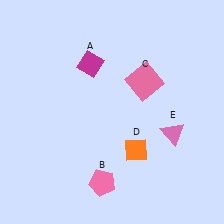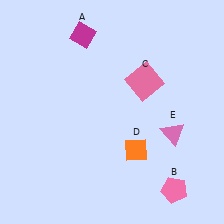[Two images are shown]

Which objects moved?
The objects that moved are: the magenta diamond (A), the pink pentagon (B).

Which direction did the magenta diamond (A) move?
The magenta diamond (A) moved up.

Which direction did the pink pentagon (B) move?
The pink pentagon (B) moved right.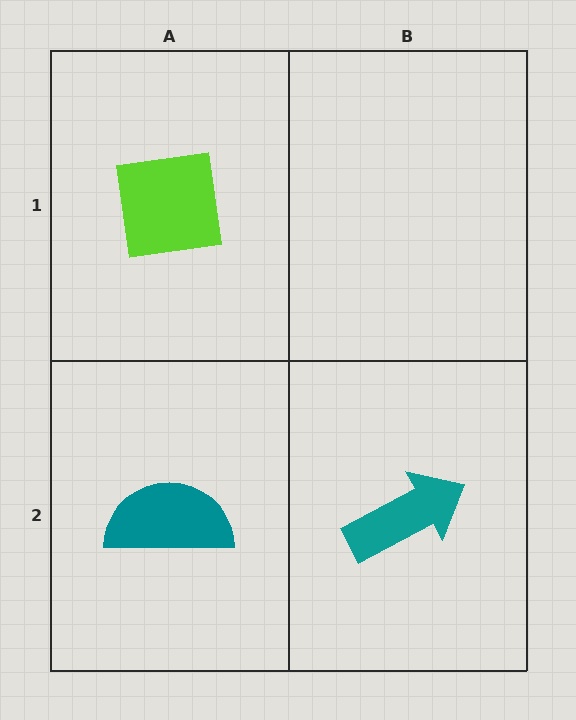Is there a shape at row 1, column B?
No, that cell is empty.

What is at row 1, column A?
A lime square.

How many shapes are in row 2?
2 shapes.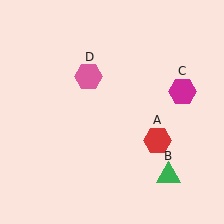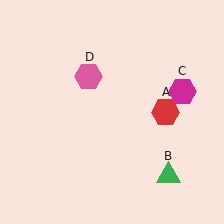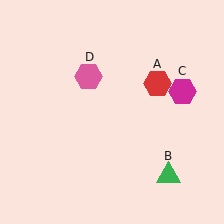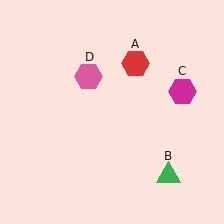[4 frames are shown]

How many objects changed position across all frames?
1 object changed position: red hexagon (object A).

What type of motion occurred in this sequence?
The red hexagon (object A) rotated counterclockwise around the center of the scene.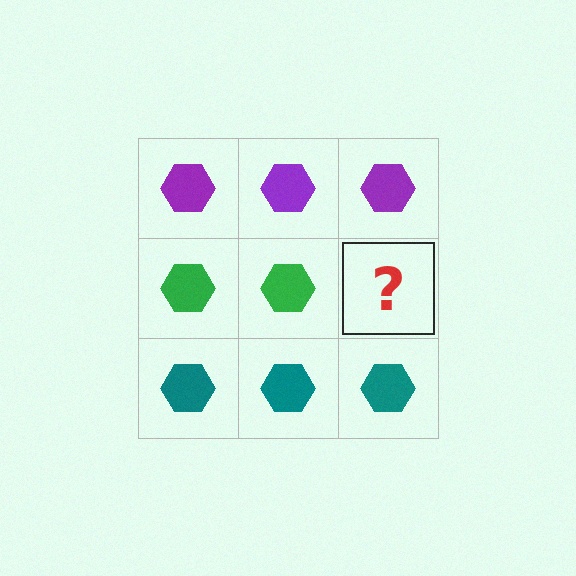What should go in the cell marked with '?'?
The missing cell should contain a green hexagon.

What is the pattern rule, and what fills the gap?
The rule is that each row has a consistent color. The gap should be filled with a green hexagon.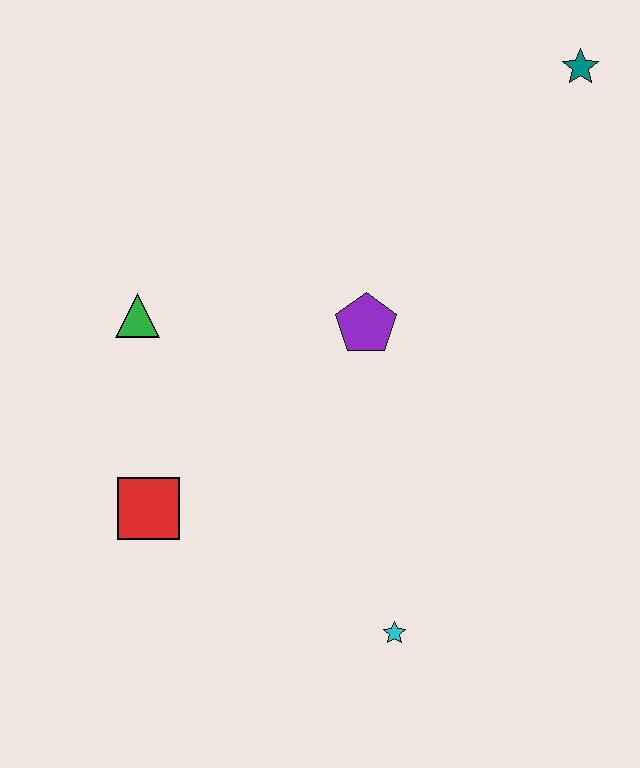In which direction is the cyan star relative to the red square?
The cyan star is to the right of the red square.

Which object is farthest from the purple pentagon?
The teal star is farthest from the purple pentagon.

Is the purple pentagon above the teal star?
No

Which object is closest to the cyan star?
The red square is closest to the cyan star.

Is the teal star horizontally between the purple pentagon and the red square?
No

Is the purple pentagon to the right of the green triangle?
Yes